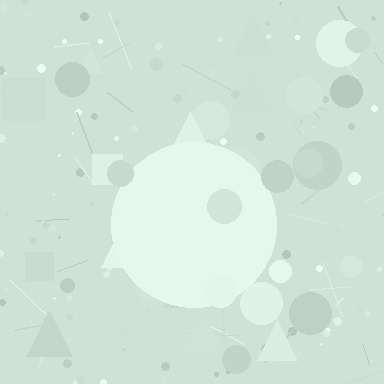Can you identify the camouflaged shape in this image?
The camouflaged shape is a circle.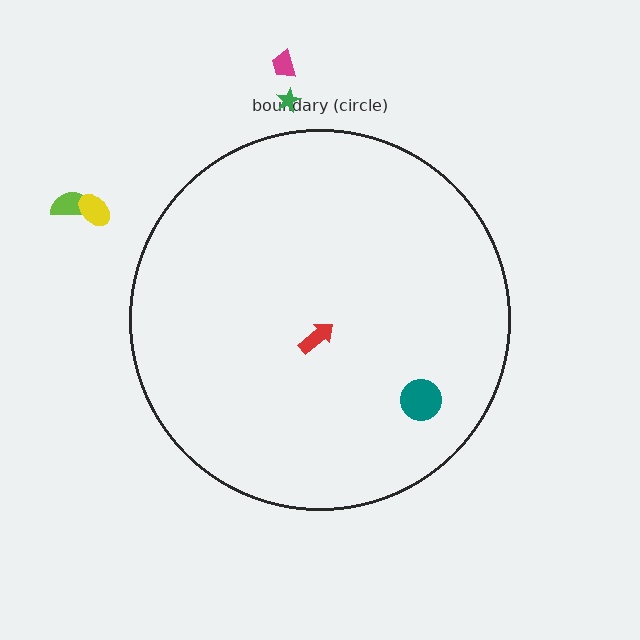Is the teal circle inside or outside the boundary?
Inside.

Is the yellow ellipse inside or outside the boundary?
Outside.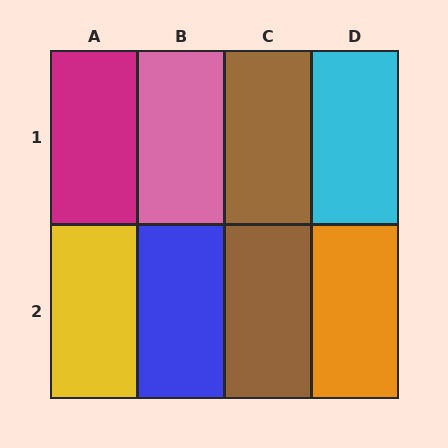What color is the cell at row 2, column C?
Brown.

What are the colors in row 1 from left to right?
Magenta, pink, brown, cyan.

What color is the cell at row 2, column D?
Orange.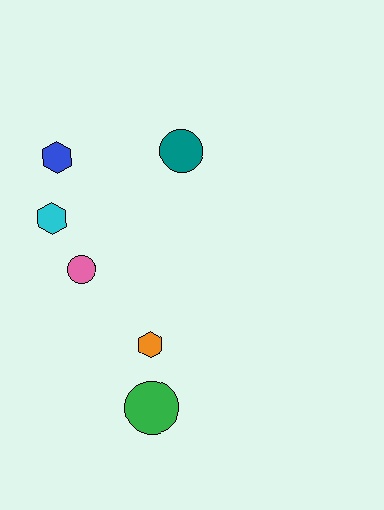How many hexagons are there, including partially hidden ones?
There are 3 hexagons.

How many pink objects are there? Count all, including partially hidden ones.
There is 1 pink object.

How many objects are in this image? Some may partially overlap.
There are 6 objects.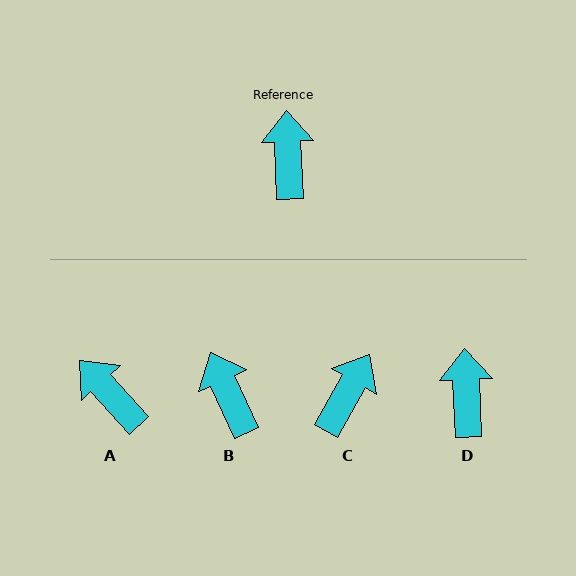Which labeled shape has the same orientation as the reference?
D.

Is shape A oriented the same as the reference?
No, it is off by about 40 degrees.